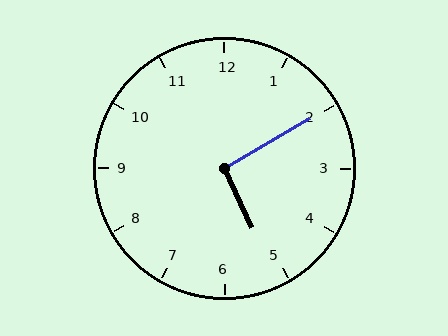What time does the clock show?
5:10.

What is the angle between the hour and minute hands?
Approximately 95 degrees.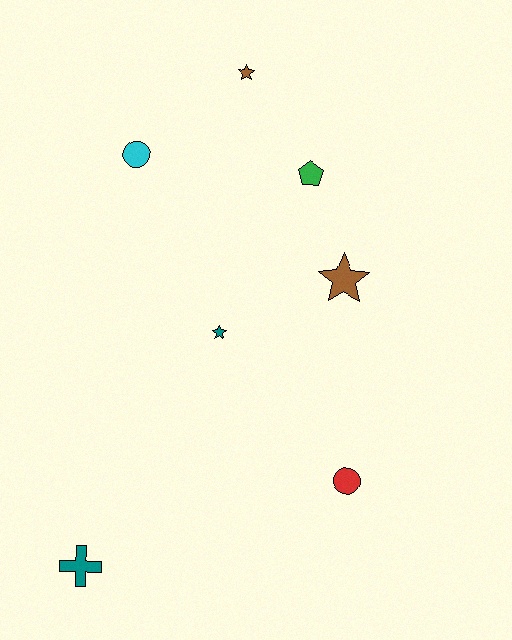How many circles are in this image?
There are 2 circles.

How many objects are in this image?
There are 7 objects.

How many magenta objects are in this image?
There are no magenta objects.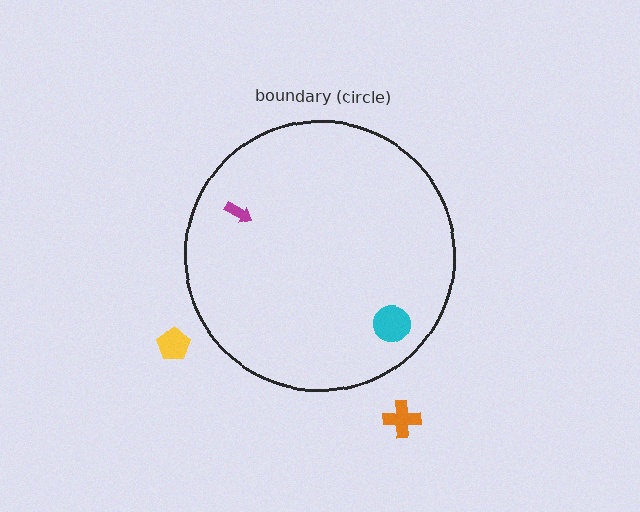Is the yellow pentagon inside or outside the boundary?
Outside.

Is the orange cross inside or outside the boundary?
Outside.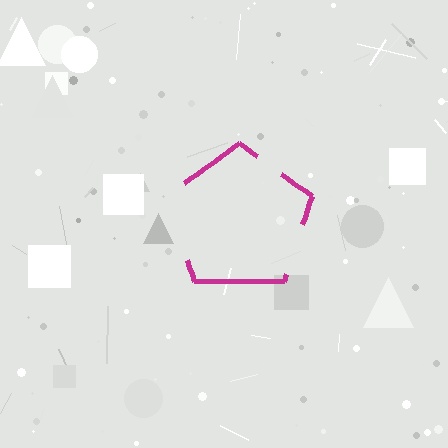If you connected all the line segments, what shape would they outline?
They would outline a pentagon.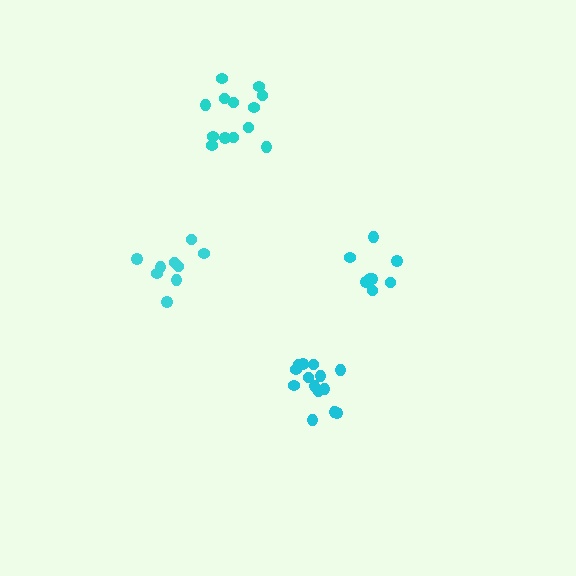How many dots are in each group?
Group 1: 8 dots, Group 2: 14 dots, Group 3: 13 dots, Group 4: 9 dots (44 total).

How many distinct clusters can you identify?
There are 4 distinct clusters.